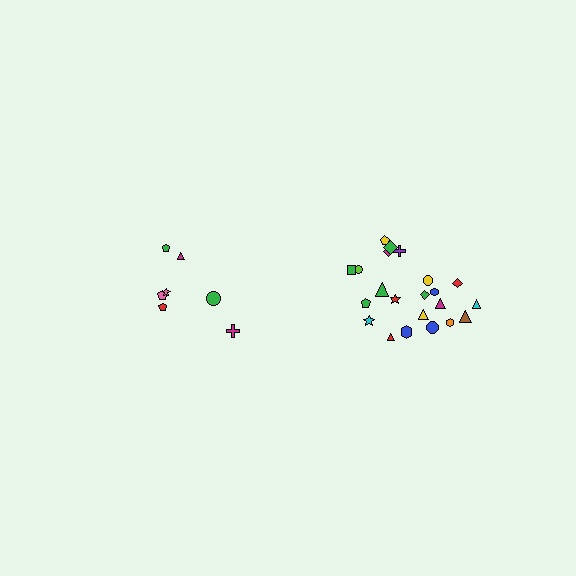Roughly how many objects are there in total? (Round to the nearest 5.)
Roughly 30 objects in total.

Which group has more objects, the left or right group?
The right group.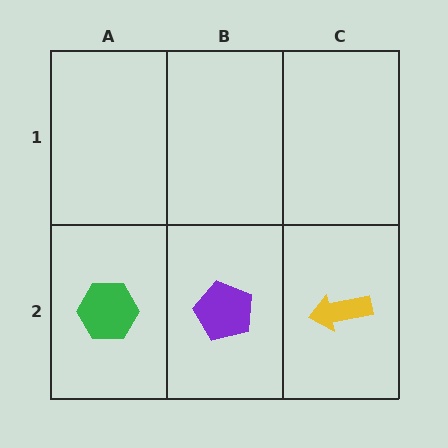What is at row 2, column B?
A purple pentagon.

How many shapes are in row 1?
0 shapes.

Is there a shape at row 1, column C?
No, that cell is empty.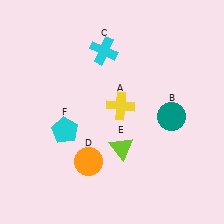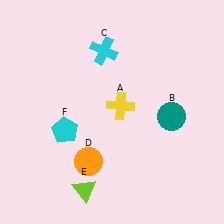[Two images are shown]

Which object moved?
The lime triangle (E) moved down.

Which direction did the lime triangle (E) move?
The lime triangle (E) moved down.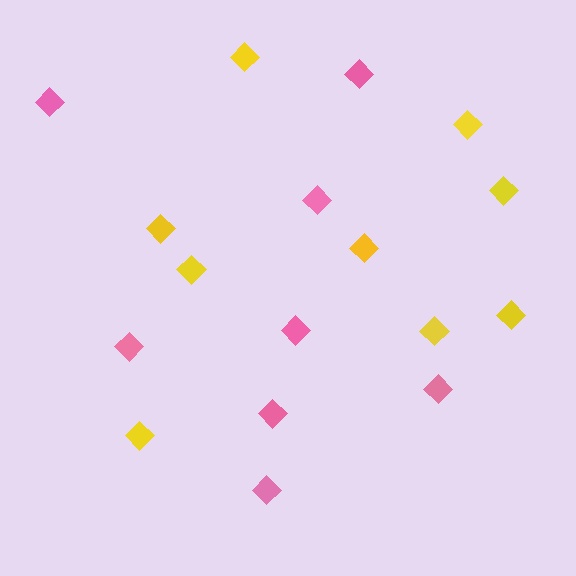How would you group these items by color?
There are 2 groups: one group of yellow diamonds (9) and one group of pink diamonds (8).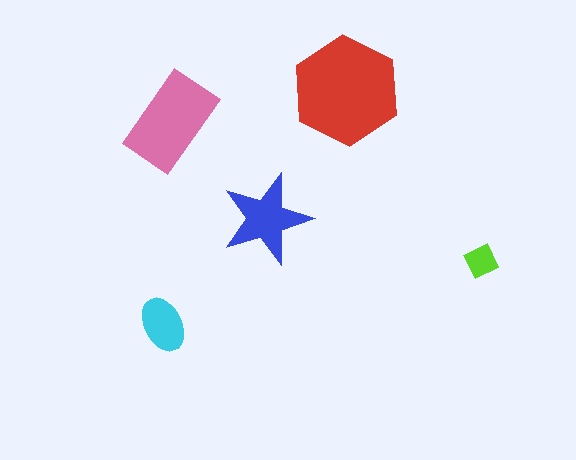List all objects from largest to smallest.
The red hexagon, the pink rectangle, the blue star, the cyan ellipse, the lime square.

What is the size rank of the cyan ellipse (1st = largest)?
4th.